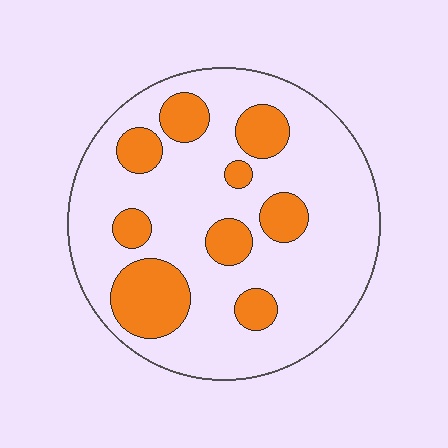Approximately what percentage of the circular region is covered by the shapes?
Approximately 25%.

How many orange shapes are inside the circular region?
9.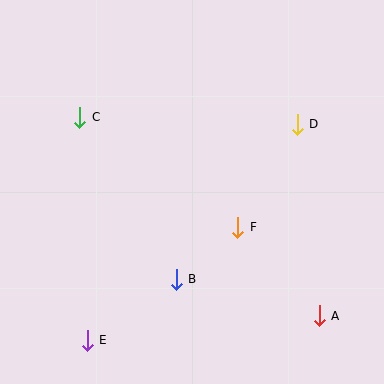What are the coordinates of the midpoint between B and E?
The midpoint between B and E is at (132, 310).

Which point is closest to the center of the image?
Point F at (238, 227) is closest to the center.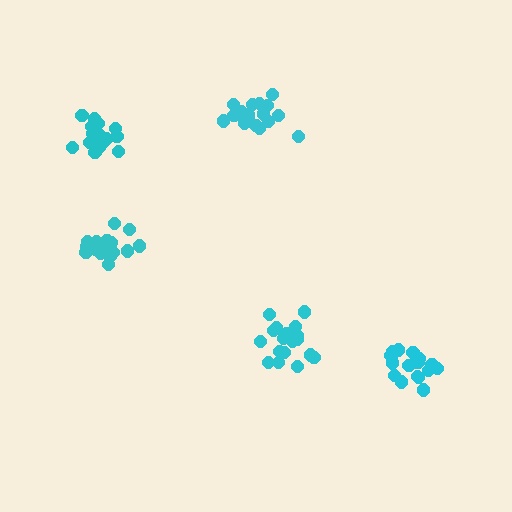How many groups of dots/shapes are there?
There are 5 groups.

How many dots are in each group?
Group 1: 18 dots, Group 2: 19 dots, Group 3: 17 dots, Group 4: 18 dots, Group 5: 16 dots (88 total).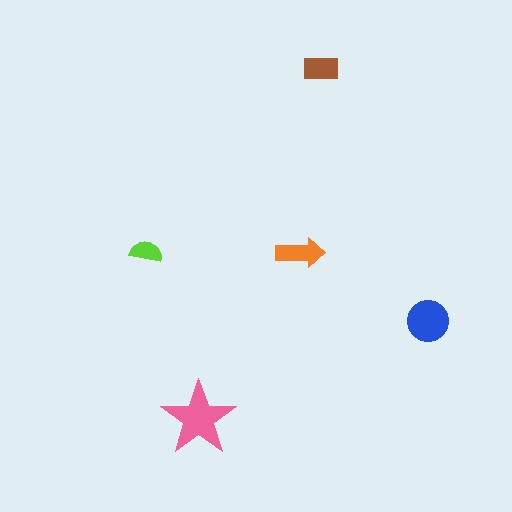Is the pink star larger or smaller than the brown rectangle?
Larger.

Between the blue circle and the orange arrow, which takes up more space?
The blue circle.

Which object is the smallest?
The lime semicircle.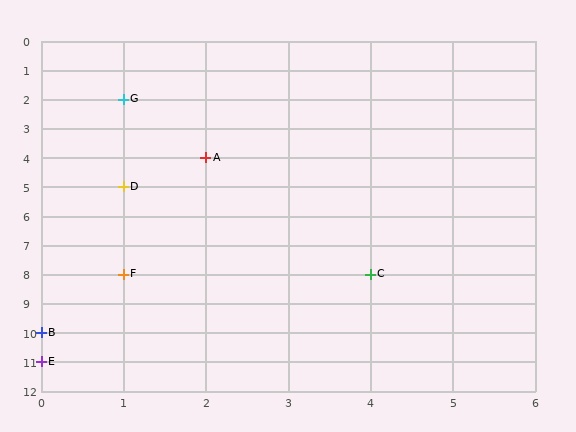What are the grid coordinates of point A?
Point A is at grid coordinates (2, 4).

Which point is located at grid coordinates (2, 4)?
Point A is at (2, 4).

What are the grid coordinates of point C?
Point C is at grid coordinates (4, 8).